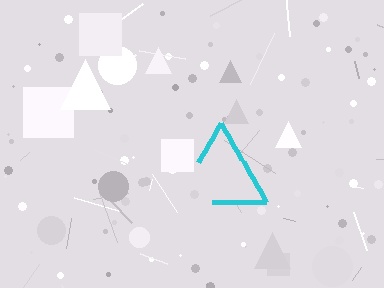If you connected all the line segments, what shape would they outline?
They would outline a triangle.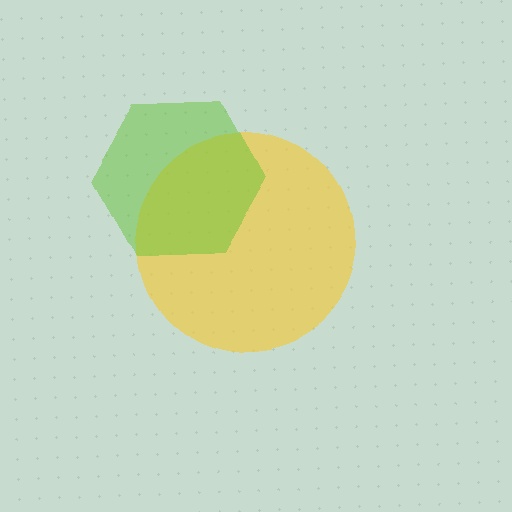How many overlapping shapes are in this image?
There are 2 overlapping shapes in the image.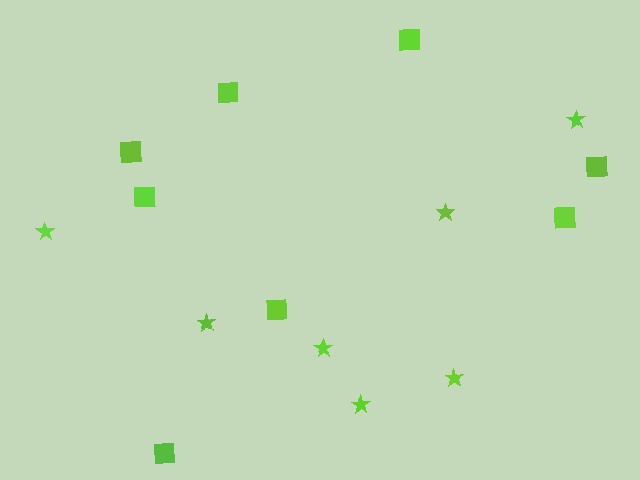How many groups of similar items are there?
There are 2 groups: one group of squares (8) and one group of stars (7).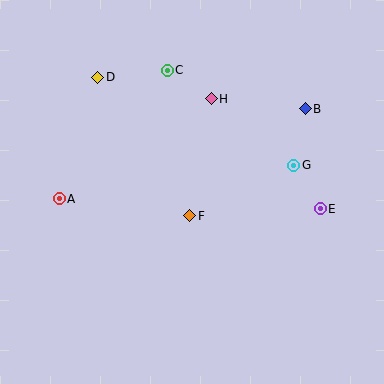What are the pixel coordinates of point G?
Point G is at (294, 165).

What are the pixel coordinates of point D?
Point D is at (98, 77).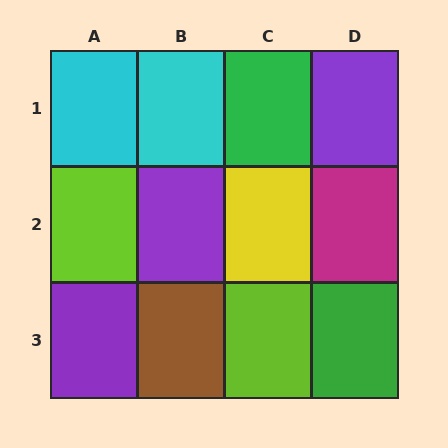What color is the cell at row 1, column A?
Cyan.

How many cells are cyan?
2 cells are cyan.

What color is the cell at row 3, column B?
Brown.